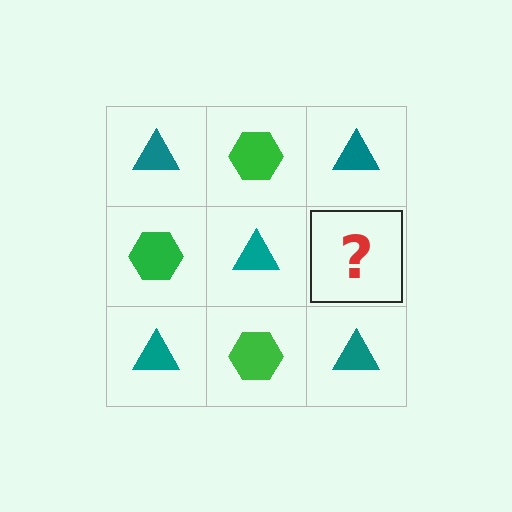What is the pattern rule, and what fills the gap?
The rule is that it alternates teal triangle and green hexagon in a checkerboard pattern. The gap should be filled with a green hexagon.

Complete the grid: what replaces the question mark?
The question mark should be replaced with a green hexagon.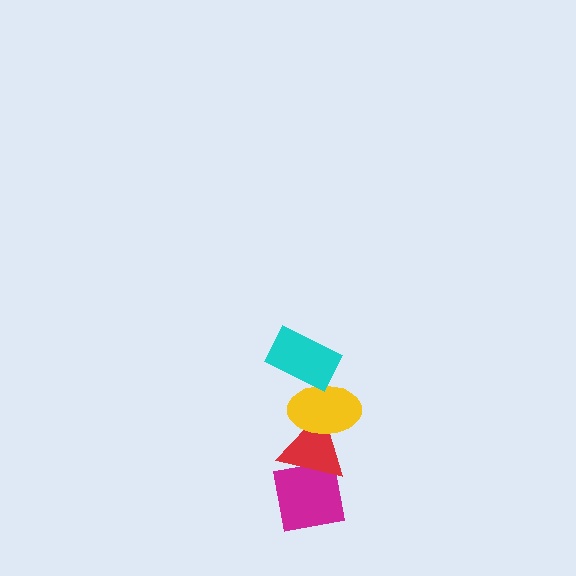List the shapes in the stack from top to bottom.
From top to bottom: the cyan rectangle, the yellow ellipse, the red triangle, the magenta square.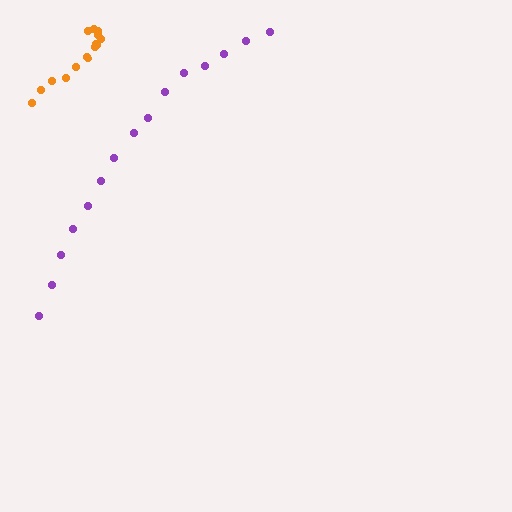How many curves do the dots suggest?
There are 2 distinct paths.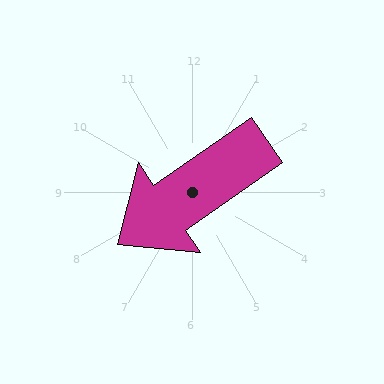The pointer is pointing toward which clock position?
Roughly 8 o'clock.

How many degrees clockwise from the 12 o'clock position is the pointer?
Approximately 235 degrees.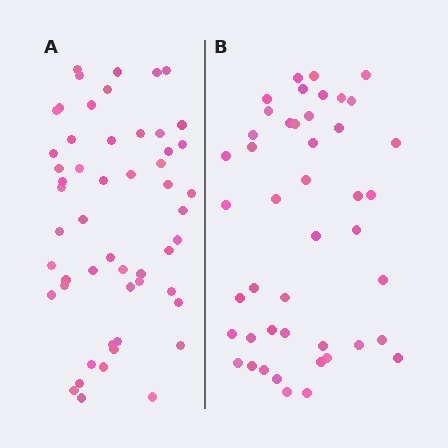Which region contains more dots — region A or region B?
Region A (the left region) has more dots.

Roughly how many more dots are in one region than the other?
Region A has roughly 8 or so more dots than region B.